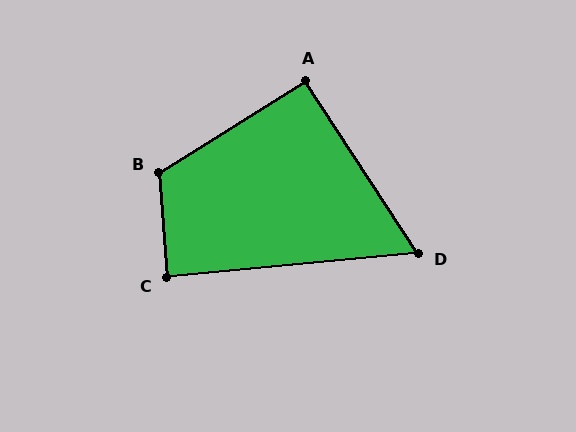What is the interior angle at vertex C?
Approximately 89 degrees (approximately right).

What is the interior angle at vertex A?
Approximately 91 degrees (approximately right).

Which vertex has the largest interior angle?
B, at approximately 118 degrees.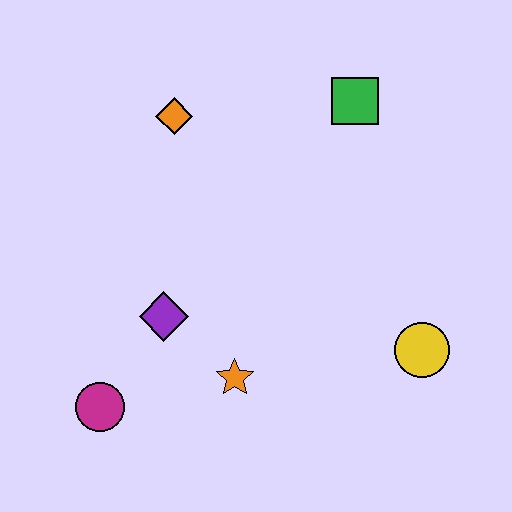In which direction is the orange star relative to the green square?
The orange star is below the green square.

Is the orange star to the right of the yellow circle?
No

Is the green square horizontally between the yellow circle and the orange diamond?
Yes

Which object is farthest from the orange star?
The green square is farthest from the orange star.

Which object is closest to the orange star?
The purple diamond is closest to the orange star.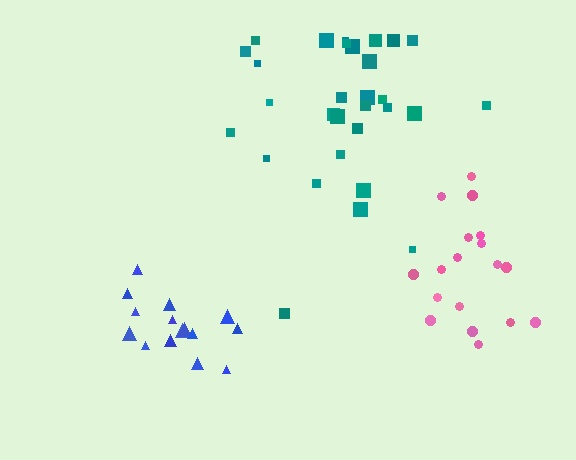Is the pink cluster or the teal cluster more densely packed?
Pink.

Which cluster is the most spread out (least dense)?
Teal.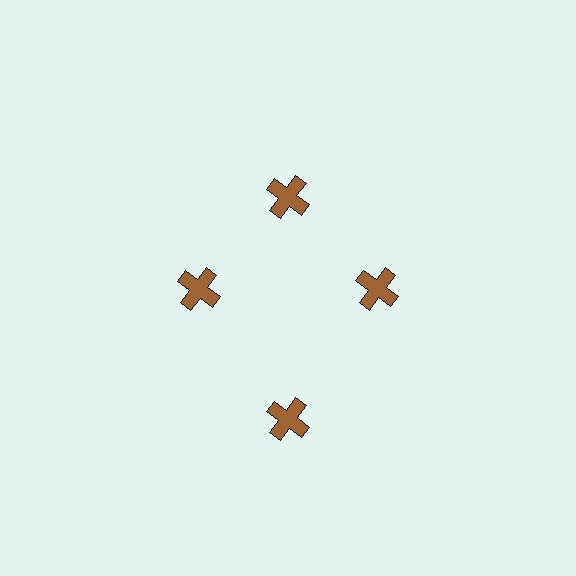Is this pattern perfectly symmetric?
No. The 4 brown crosses are arranged in a ring, but one element near the 6 o'clock position is pushed outward from the center, breaking the 4-fold rotational symmetry.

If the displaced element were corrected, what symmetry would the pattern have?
It would have 4-fold rotational symmetry — the pattern would map onto itself every 90 degrees.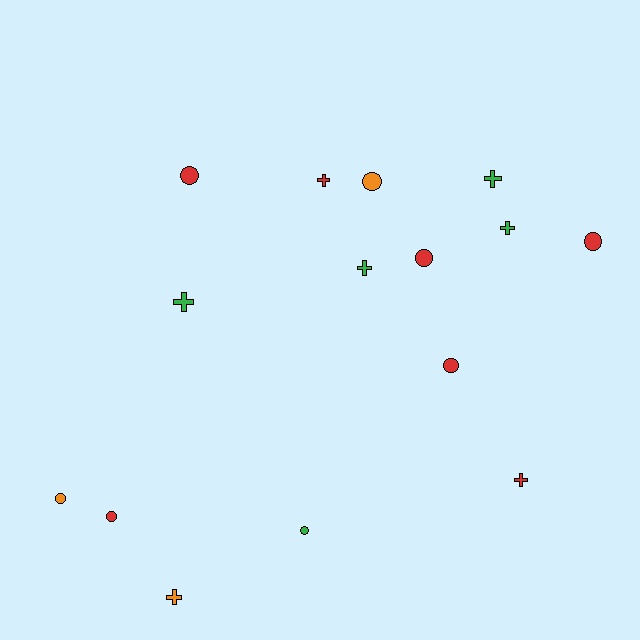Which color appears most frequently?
Red, with 7 objects.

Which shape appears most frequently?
Circle, with 8 objects.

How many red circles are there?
There are 5 red circles.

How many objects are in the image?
There are 15 objects.